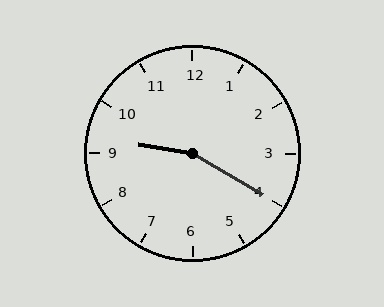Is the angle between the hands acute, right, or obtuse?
It is obtuse.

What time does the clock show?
9:20.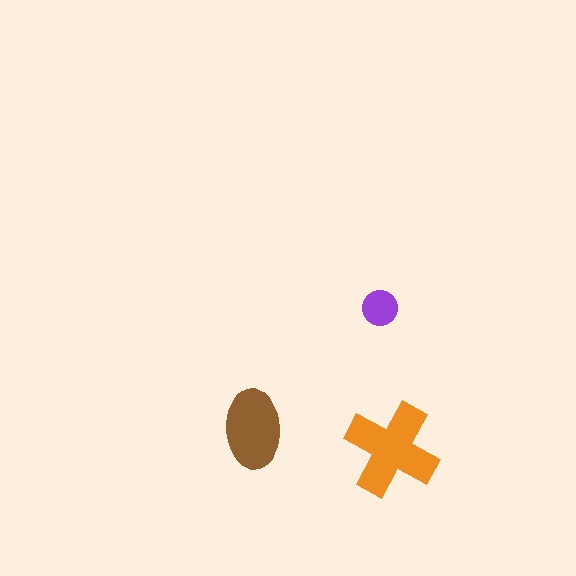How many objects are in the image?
There are 3 objects in the image.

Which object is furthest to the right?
The orange cross is rightmost.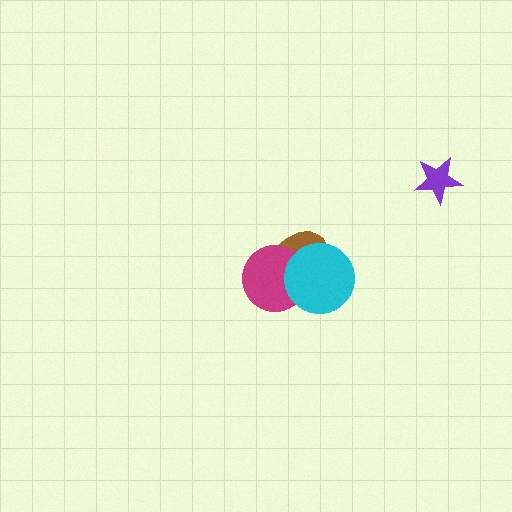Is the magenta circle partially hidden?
Yes, it is partially covered by another shape.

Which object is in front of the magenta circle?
The cyan circle is in front of the magenta circle.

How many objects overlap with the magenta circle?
2 objects overlap with the magenta circle.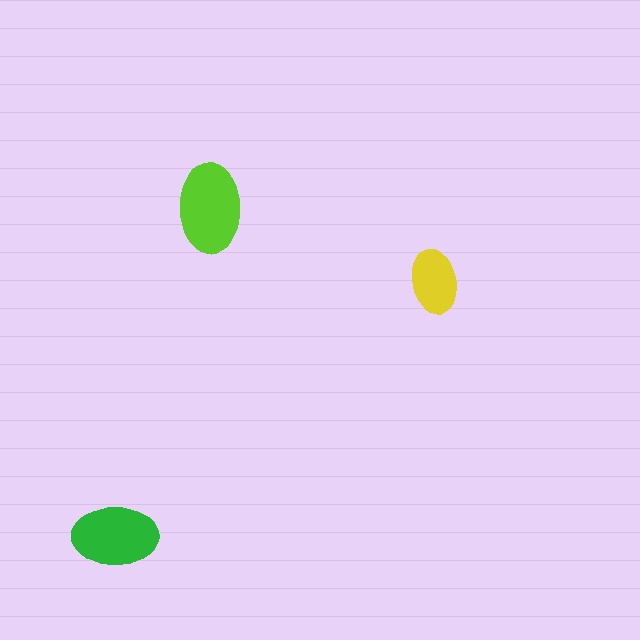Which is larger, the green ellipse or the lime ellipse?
The lime one.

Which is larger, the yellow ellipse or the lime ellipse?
The lime one.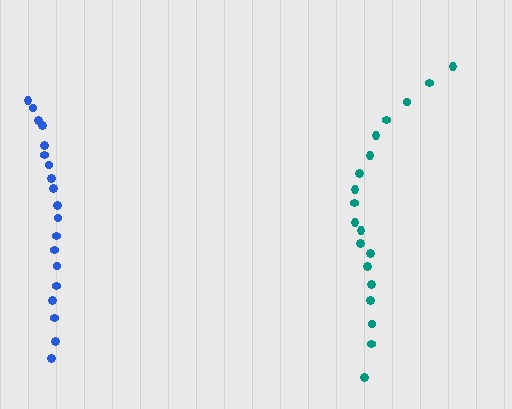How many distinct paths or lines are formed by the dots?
There are 2 distinct paths.